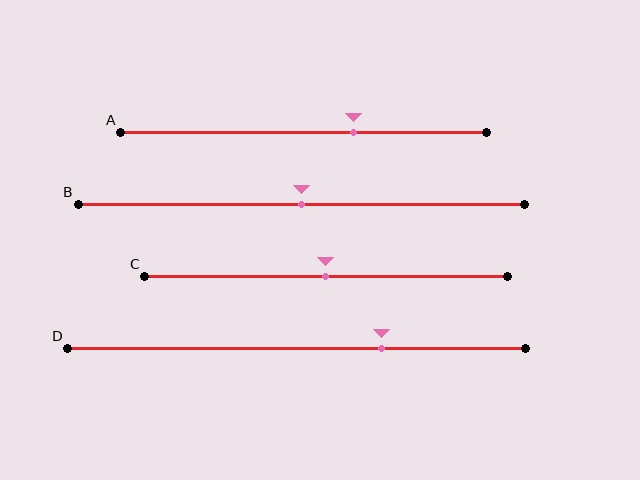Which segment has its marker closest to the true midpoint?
Segment B has its marker closest to the true midpoint.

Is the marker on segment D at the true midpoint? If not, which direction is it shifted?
No, the marker on segment D is shifted to the right by about 19% of the segment length.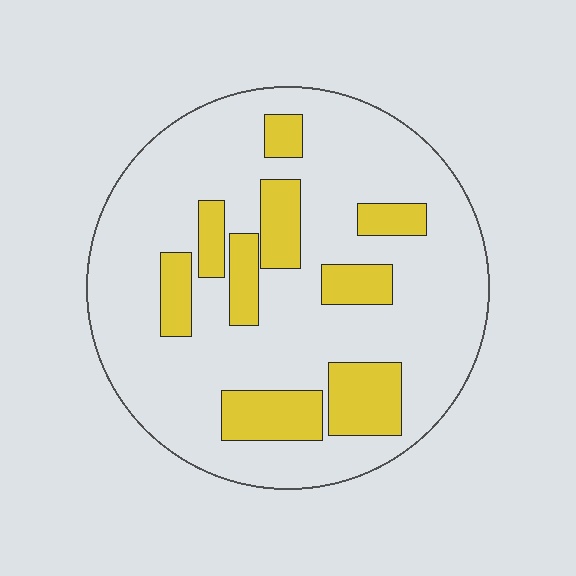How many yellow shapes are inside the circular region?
9.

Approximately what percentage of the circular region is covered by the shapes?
Approximately 25%.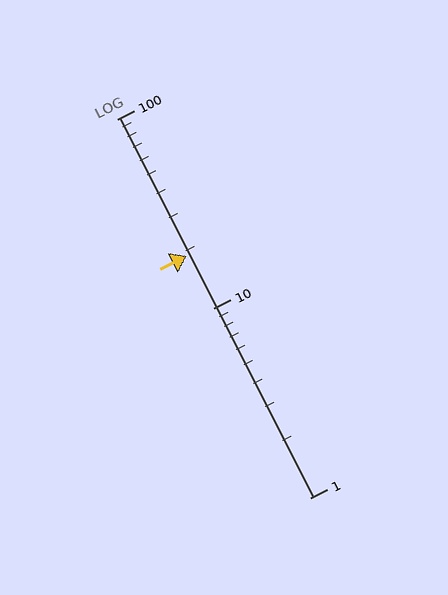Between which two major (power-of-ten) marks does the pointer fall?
The pointer is between 10 and 100.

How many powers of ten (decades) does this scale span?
The scale spans 2 decades, from 1 to 100.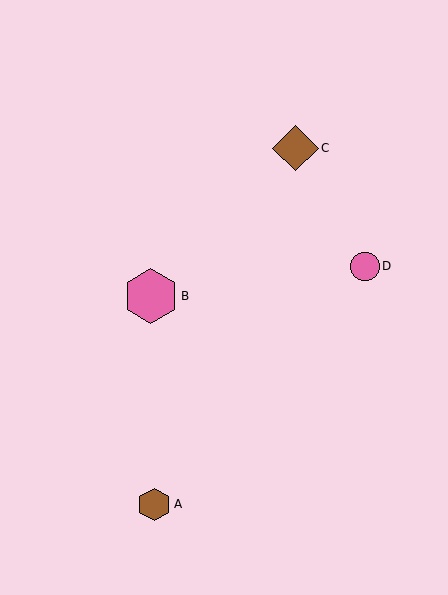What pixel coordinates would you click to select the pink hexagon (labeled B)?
Click at (151, 296) to select the pink hexagon B.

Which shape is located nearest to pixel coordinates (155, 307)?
The pink hexagon (labeled B) at (151, 296) is nearest to that location.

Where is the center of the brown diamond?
The center of the brown diamond is at (295, 148).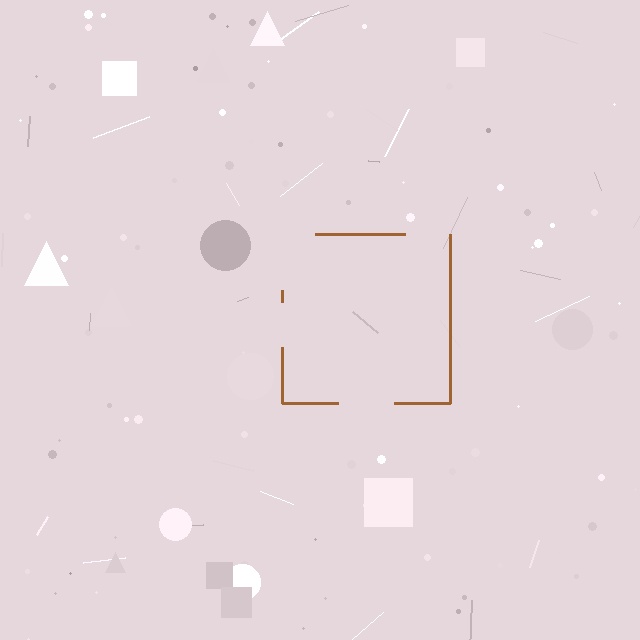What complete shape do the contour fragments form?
The contour fragments form a square.